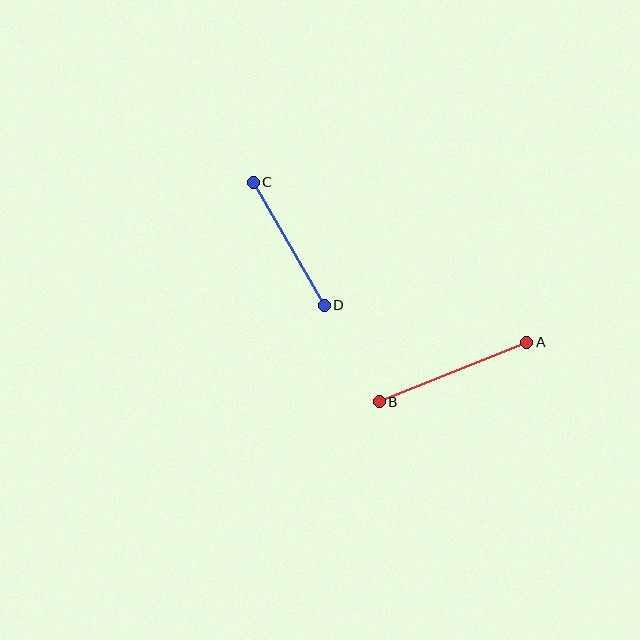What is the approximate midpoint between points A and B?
The midpoint is at approximately (453, 372) pixels.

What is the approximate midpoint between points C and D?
The midpoint is at approximately (289, 244) pixels.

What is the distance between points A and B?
The distance is approximately 159 pixels.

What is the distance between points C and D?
The distance is approximately 142 pixels.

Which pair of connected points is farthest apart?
Points A and B are farthest apart.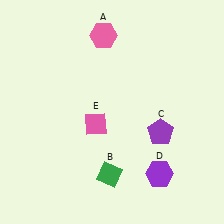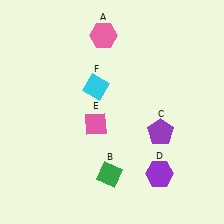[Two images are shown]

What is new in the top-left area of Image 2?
A cyan diamond (F) was added in the top-left area of Image 2.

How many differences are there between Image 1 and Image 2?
There is 1 difference between the two images.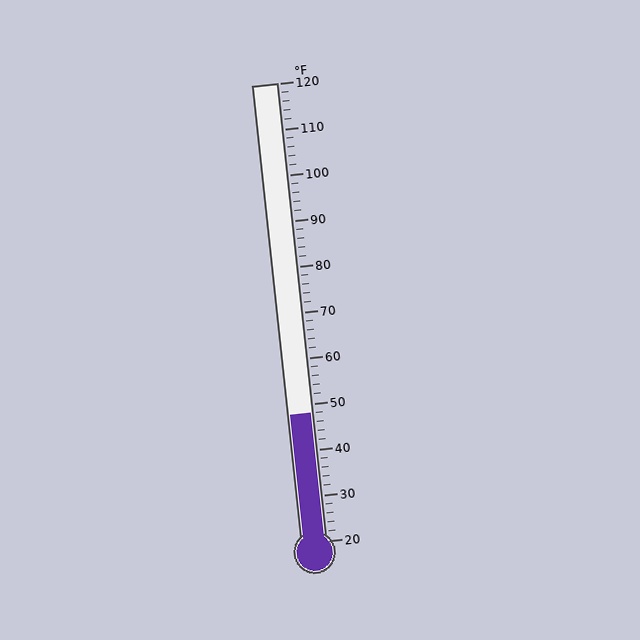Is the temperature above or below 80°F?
The temperature is below 80°F.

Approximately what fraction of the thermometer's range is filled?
The thermometer is filled to approximately 30% of its range.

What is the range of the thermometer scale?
The thermometer scale ranges from 20°F to 120°F.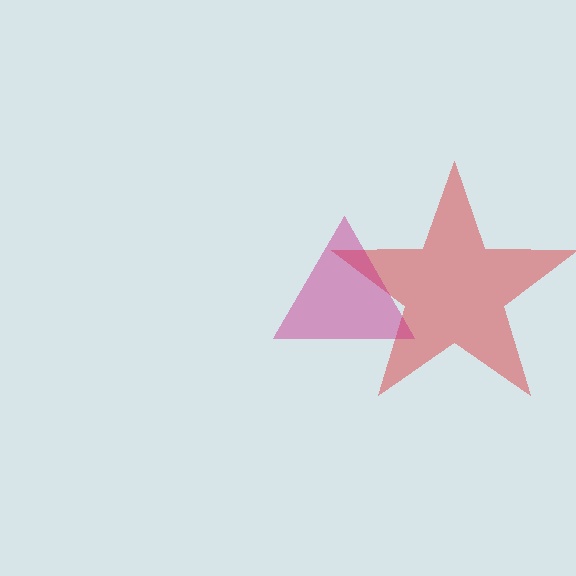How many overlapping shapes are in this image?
There are 2 overlapping shapes in the image.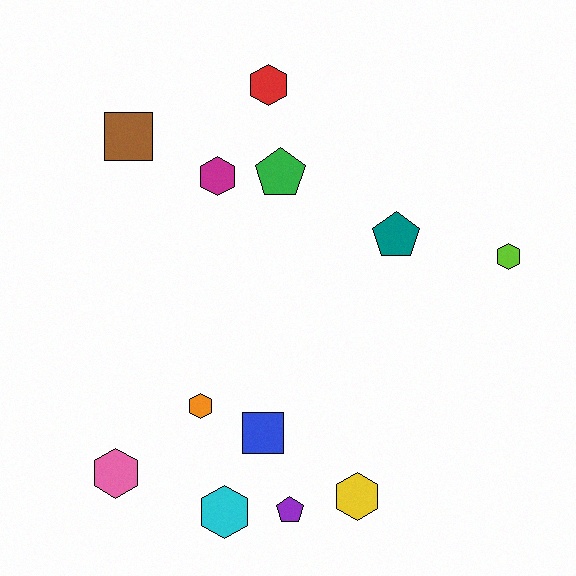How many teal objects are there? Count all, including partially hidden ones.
There is 1 teal object.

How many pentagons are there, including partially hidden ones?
There are 3 pentagons.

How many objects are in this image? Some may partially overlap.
There are 12 objects.